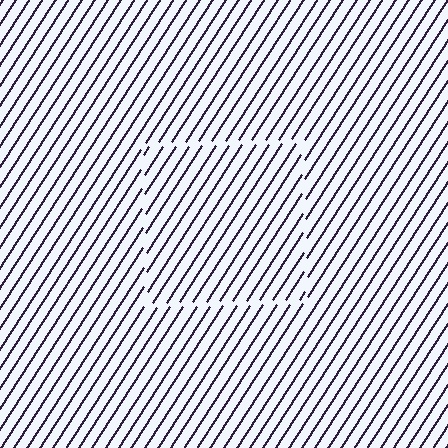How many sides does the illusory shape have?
4 sides — the line-ends trace a square.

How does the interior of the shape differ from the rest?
The interior of the shape contains the same grating, shifted by half a period — the contour is defined by the phase discontinuity where line-ends from the inner and outer gratings abut.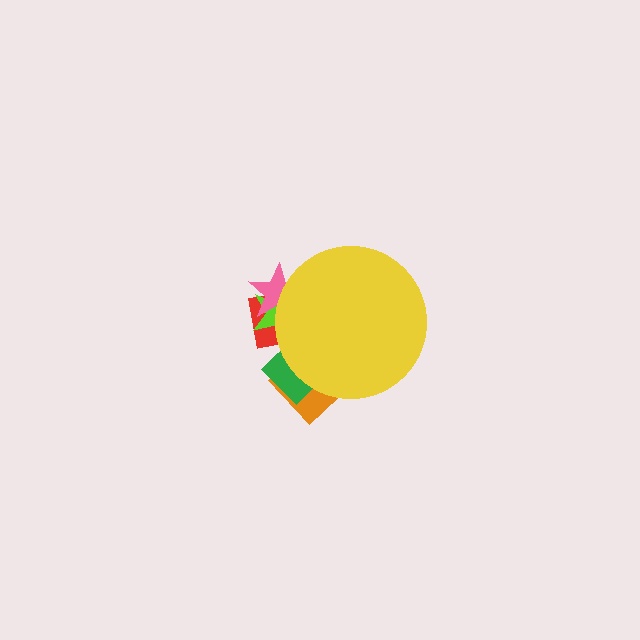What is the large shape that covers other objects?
A yellow circle.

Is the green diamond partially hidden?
Yes, the green diamond is partially hidden behind the yellow circle.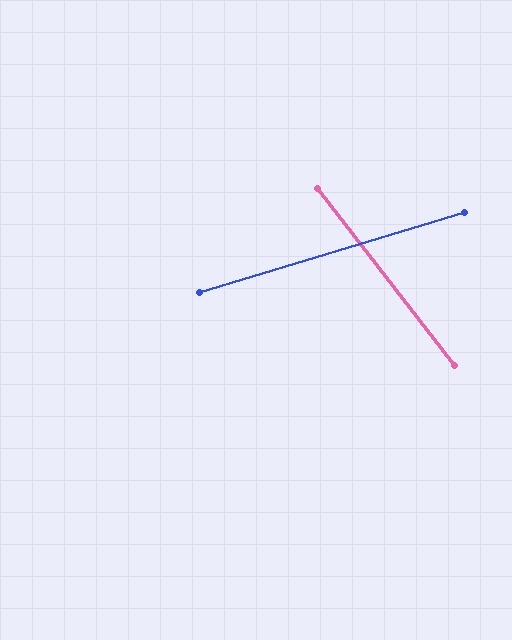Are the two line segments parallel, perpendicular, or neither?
Neither parallel nor perpendicular — they differ by about 69°.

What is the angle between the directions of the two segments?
Approximately 69 degrees.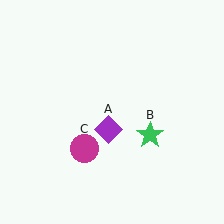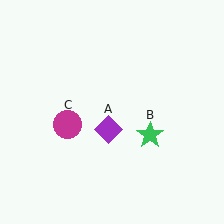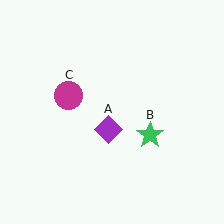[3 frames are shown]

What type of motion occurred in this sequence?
The magenta circle (object C) rotated clockwise around the center of the scene.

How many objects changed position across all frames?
1 object changed position: magenta circle (object C).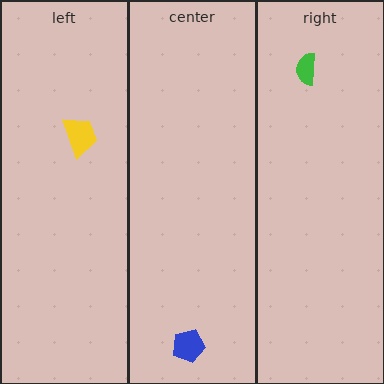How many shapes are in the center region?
1.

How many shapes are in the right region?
1.